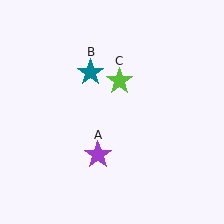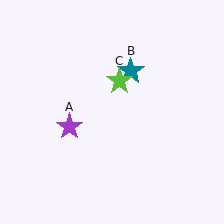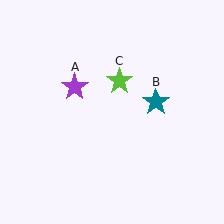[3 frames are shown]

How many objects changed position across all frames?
2 objects changed position: purple star (object A), teal star (object B).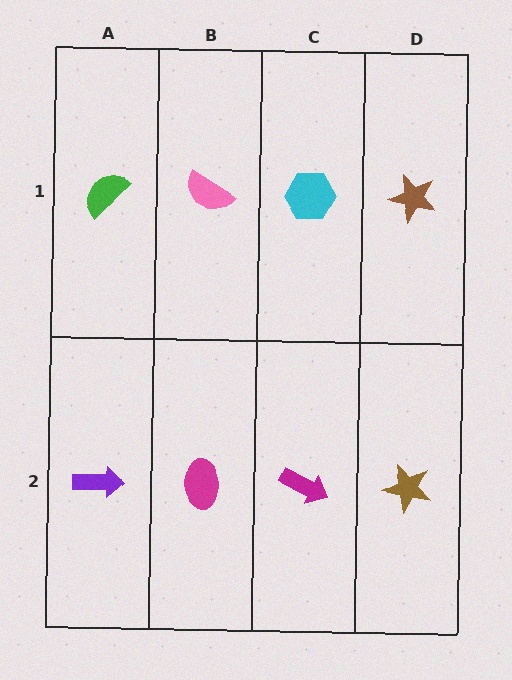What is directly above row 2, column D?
A brown star.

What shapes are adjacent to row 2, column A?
A green semicircle (row 1, column A), a magenta ellipse (row 2, column B).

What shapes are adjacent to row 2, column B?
A pink semicircle (row 1, column B), a purple arrow (row 2, column A), a magenta arrow (row 2, column C).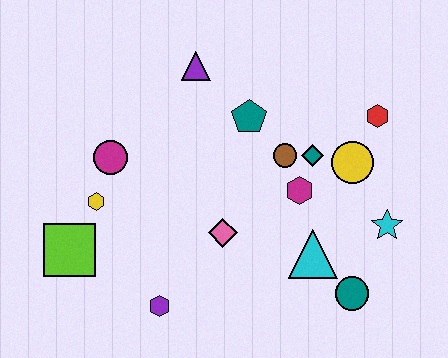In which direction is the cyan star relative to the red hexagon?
The cyan star is below the red hexagon.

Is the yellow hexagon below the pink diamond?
No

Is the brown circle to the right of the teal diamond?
No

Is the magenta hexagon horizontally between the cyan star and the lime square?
Yes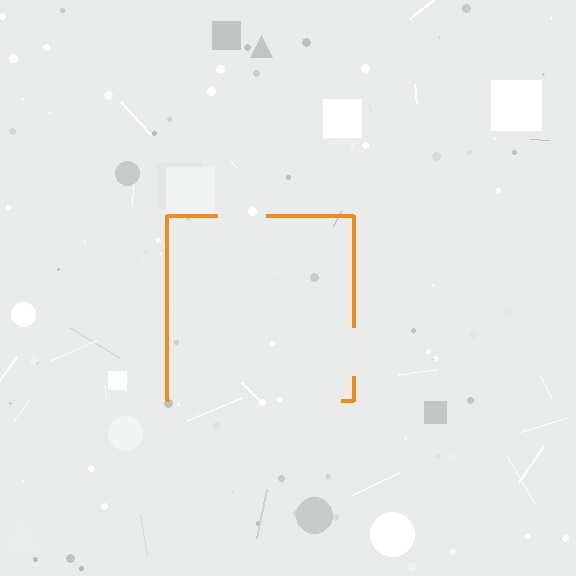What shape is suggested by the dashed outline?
The dashed outline suggests a square.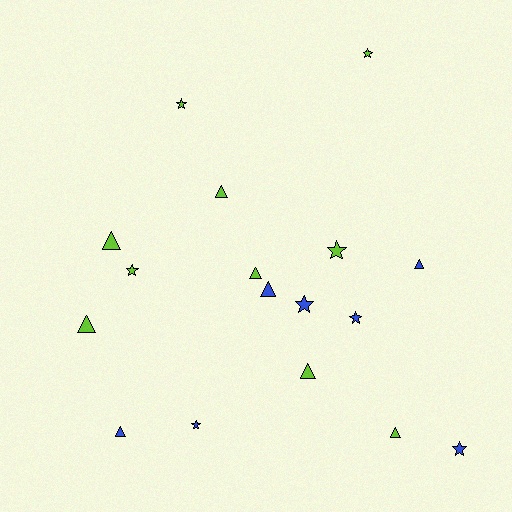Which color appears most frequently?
Lime, with 10 objects.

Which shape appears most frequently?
Triangle, with 9 objects.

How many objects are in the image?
There are 17 objects.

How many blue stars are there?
There are 4 blue stars.